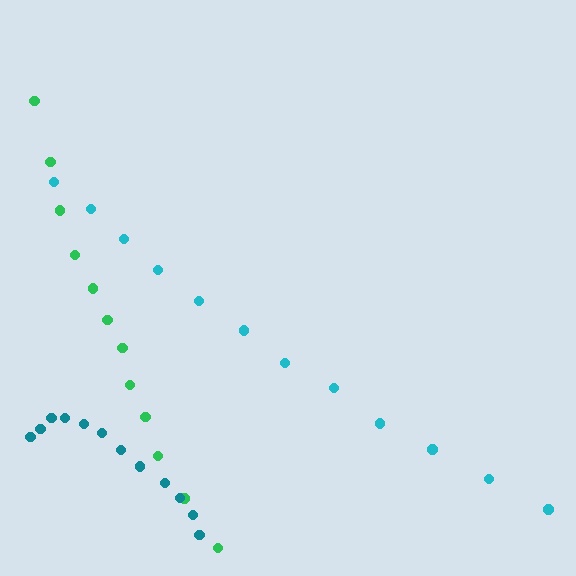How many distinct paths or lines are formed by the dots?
There are 3 distinct paths.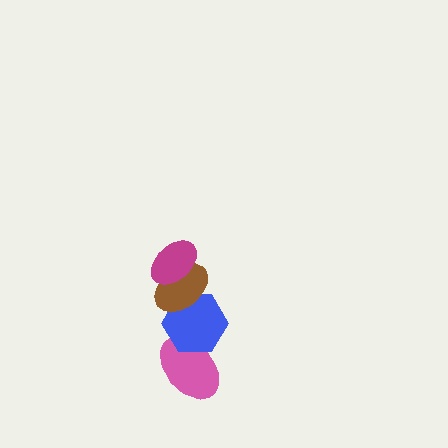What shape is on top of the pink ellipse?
The blue hexagon is on top of the pink ellipse.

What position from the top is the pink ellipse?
The pink ellipse is 4th from the top.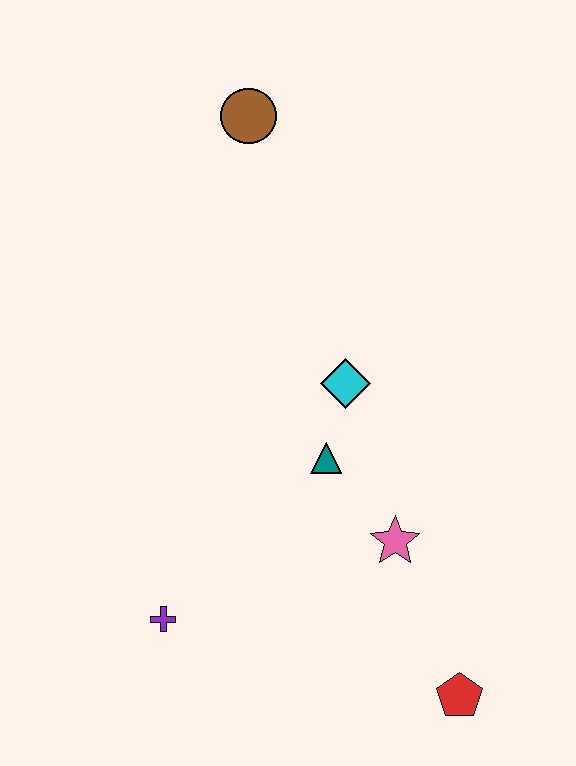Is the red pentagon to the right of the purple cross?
Yes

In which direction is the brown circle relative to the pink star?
The brown circle is above the pink star.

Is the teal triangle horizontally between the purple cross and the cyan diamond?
Yes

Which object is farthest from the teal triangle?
The brown circle is farthest from the teal triangle.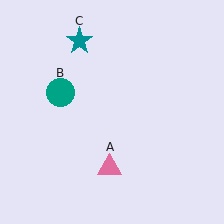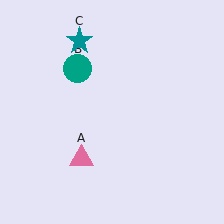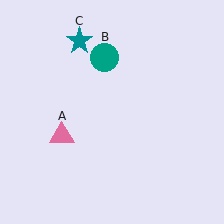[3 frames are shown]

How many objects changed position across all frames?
2 objects changed position: pink triangle (object A), teal circle (object B).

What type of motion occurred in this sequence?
The pink triangle (object A), teal circle (object B) rotated clockwise around the center of the scene.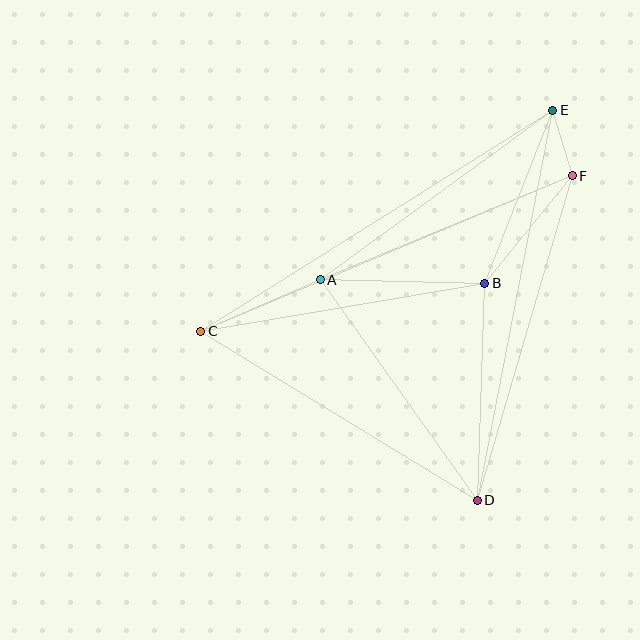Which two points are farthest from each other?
Points C and E are farthest from each other.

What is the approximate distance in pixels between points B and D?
The distance between B and D is approximately 217 pixels.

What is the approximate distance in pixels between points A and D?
The distance between A and D is approximately 270 pixels.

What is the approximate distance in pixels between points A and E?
The distance between A and E is approximately 288 pixels.